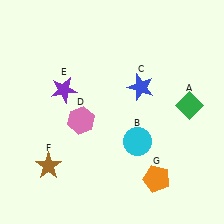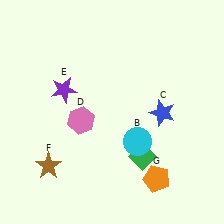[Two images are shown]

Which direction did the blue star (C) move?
The blue star (C) moved down.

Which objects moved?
The objects that moved are: the green diamond (A), the blue star (C).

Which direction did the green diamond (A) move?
The green diamond (A) moved down.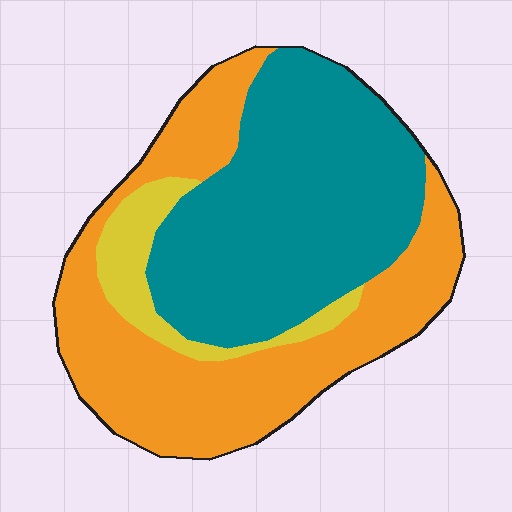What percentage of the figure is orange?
Orange covers around 45% of the figure.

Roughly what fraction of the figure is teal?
Teal takes up about one half (1/2) of the figure.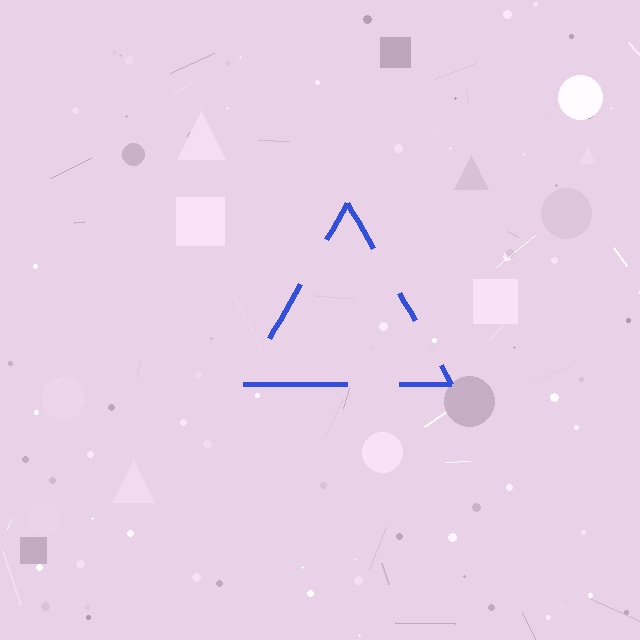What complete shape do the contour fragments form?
The contour fragments form a triangle.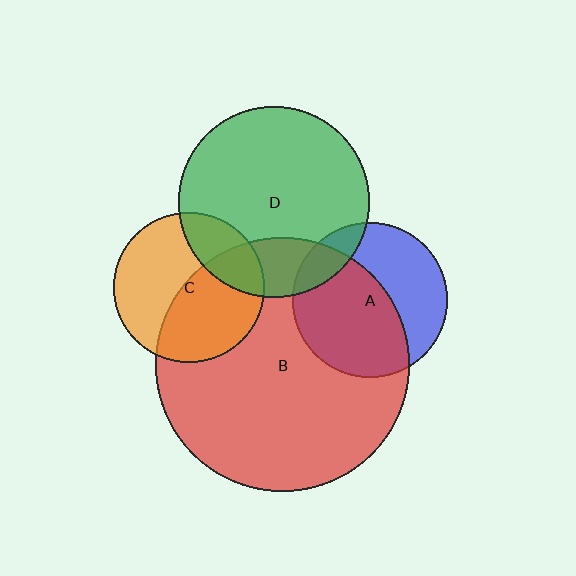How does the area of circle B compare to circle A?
Approximately 2.7 times.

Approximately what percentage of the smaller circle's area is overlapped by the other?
Approximately 50%.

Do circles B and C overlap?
Yes.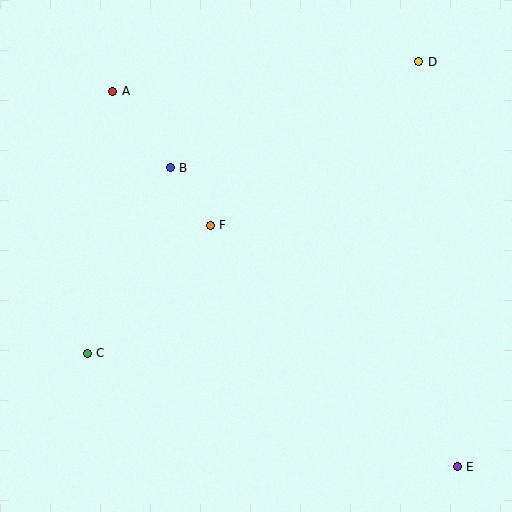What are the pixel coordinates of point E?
Point E is at (457, 467).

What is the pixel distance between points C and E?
The distance between C and E is 387 pixels.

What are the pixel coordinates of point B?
Point B is at (170, 168).